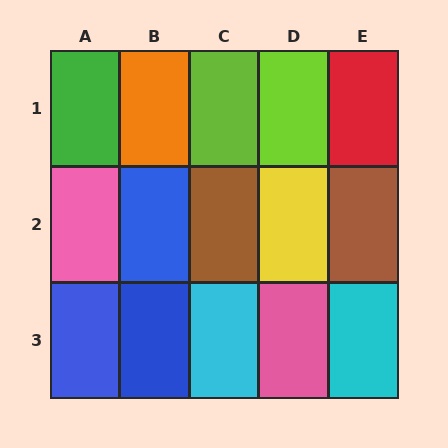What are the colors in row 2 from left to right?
Pink, blue, brown, yellow, brown.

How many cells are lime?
2 cells are lime.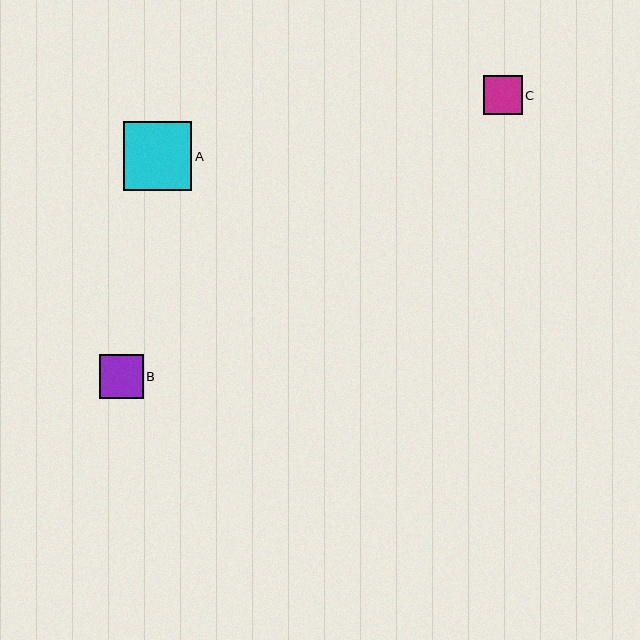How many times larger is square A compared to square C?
Square A is approximately 1.8 times the size of square C.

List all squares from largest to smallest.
From largest to smallest: A, B, C.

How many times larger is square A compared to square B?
Square A is approximately 1.5 times the size of square B.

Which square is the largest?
Square A is the largest with a size of approximately 68 pixels.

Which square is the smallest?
Square C is the smallest with a size of approximately 39 pixels.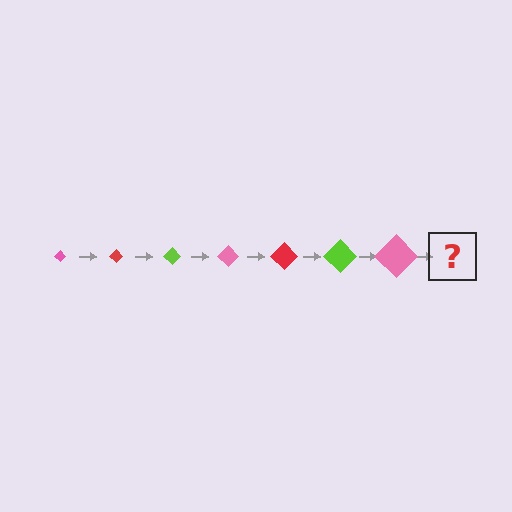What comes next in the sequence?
The next element should be a red diamond, larger than the previous one.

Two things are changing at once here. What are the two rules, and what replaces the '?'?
The two rules are that the diamond grows larger each step and the color cycles through pink, red, and lime. The '?' should be a red diamond, larger than the previous one.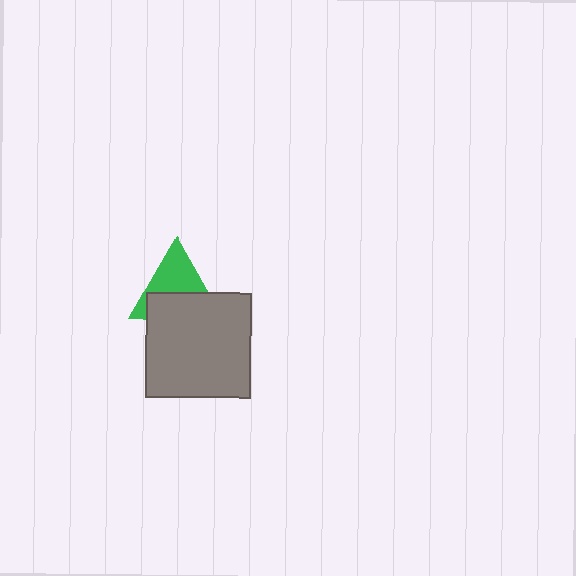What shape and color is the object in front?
The object in front is a gray square.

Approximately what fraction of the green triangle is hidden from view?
Roughly 48% of the green triangle is hidden behind the gray square.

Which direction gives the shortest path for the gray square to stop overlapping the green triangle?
Moving down gives the shortest separation.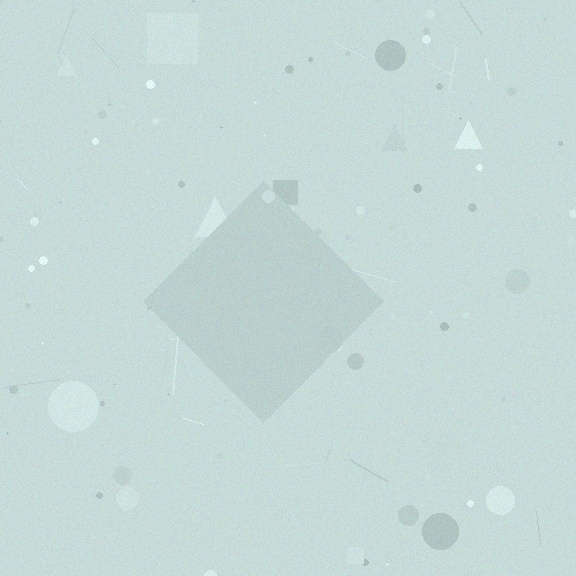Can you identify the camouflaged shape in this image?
The camouflaged shape is a diamond.